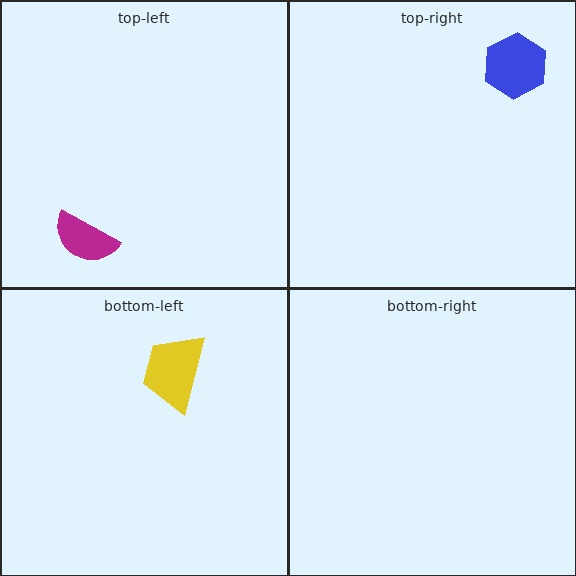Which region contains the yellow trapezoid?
The bottom-left region.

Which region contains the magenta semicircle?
The top-left region.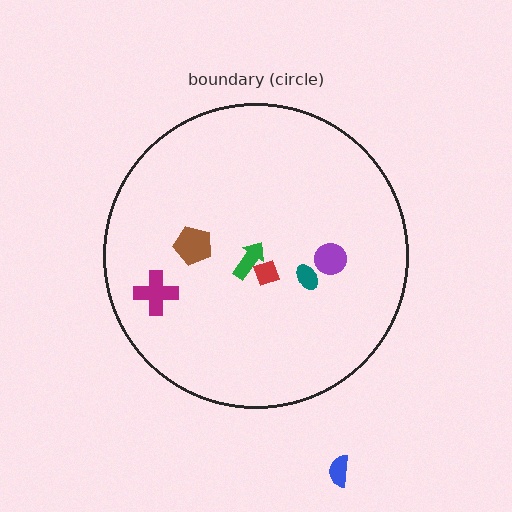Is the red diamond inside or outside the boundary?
Inside.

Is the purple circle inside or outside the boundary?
Inside.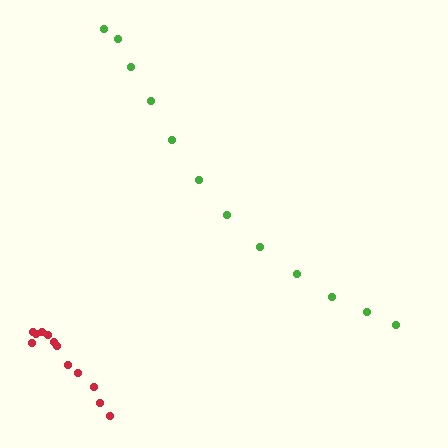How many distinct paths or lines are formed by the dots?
There are 2 distinct paths.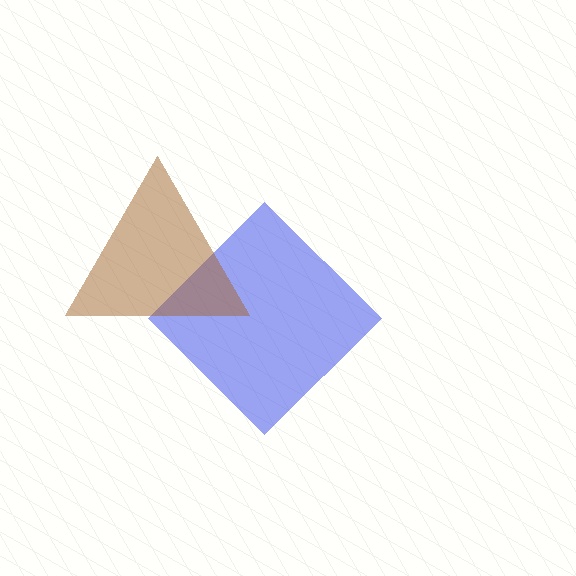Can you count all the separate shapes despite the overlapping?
Yes, there are 2 separate shapes.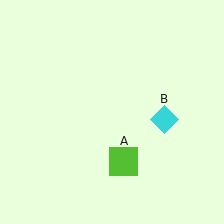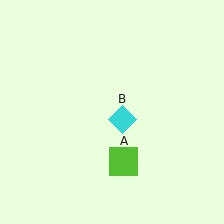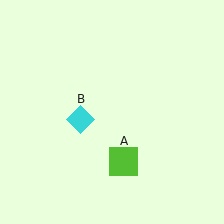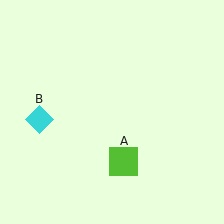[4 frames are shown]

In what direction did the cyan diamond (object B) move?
The cyan diamond (object B) moved left.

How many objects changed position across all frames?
1 object changed position: cyan diamond (object B).